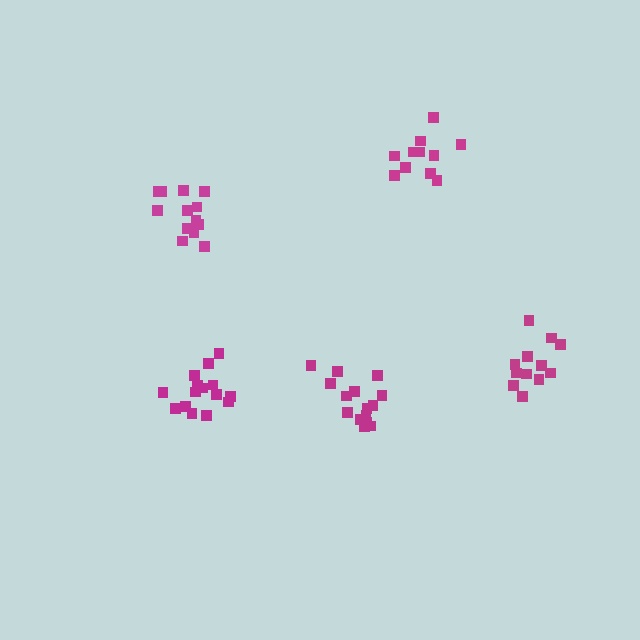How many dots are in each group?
Group 1: 13 dots, Group 2: 15 dots, Group 3: 11 dots, Group 4: 15 dots, Group 5: 12 dots (66 total).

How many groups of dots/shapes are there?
There are 5 groups.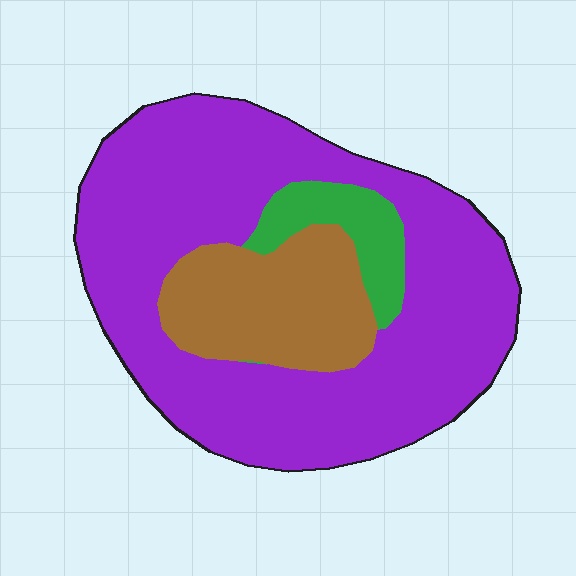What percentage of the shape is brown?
Brown takes up about one fifth (1/5) of the shape.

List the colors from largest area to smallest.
From largest to smallest: purple, brown, green.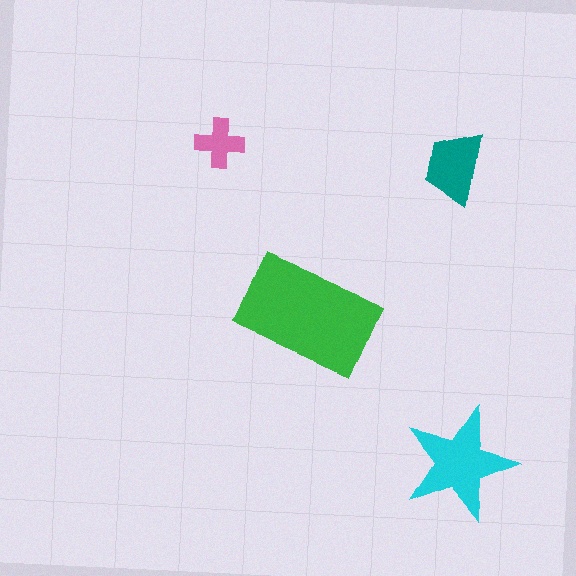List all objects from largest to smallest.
The green rectangle, the cyan star, the teal trapezoid, the pink cross.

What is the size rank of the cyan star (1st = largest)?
2nd.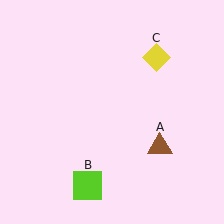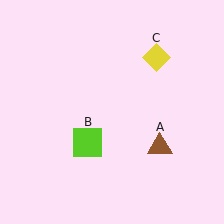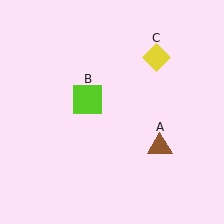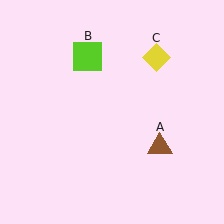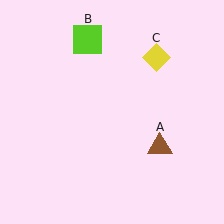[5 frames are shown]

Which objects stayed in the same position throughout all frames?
Brown triangle (object A) and yellow diamond (object C) remained stationary.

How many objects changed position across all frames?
1 object changed position: lime square (object B).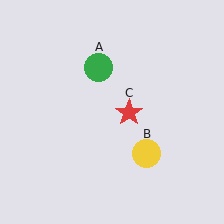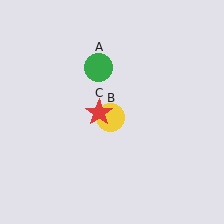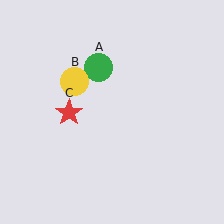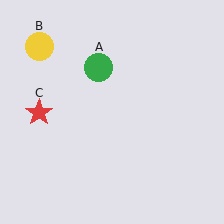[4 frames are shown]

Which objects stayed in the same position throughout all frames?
Green circle (object A) remained stationary.